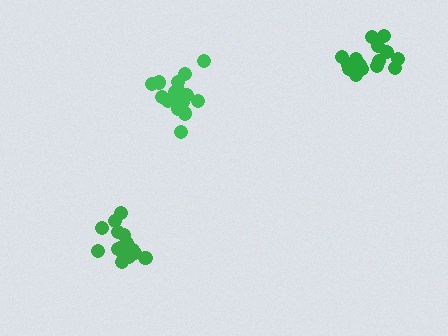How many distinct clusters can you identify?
There are 3 distinct clusters.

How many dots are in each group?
Group 1: 17 dots, Group 2: 16 dots, Group 3: 15 dots (48 total).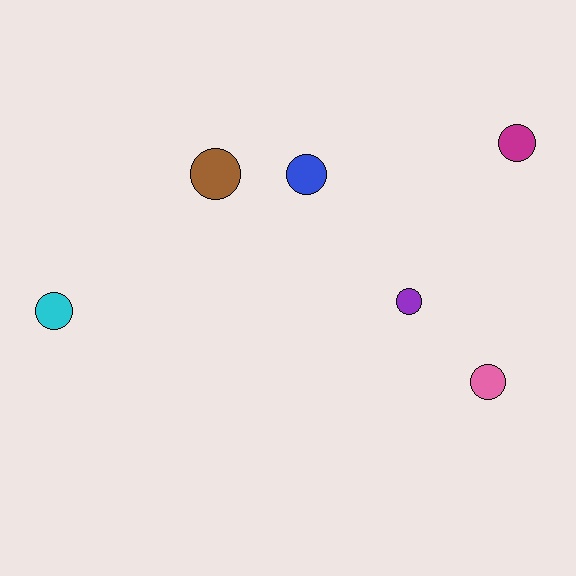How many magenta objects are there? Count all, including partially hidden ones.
There is 1 magenta object.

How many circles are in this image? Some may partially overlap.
There are 6 circles.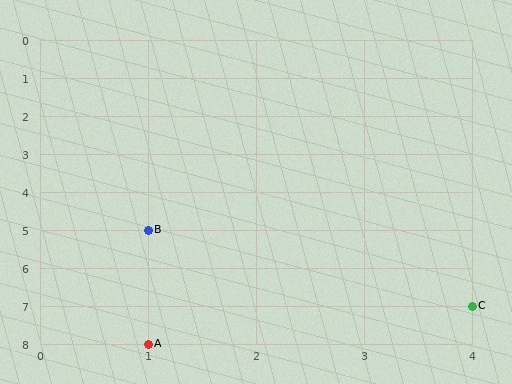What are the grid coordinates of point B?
Point B is at grid coordinates (1, 5).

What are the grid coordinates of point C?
Point C is at grid coordinates (4, 7).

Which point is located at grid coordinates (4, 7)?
Point C is at (4, 7).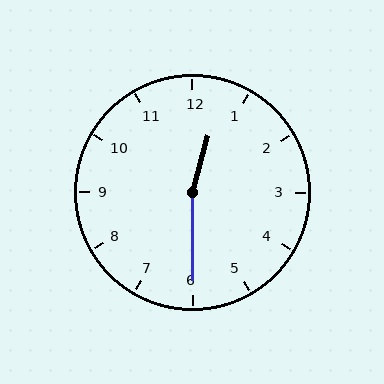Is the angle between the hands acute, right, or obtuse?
It is obtuse.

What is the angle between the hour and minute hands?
Approximately 165 degrees.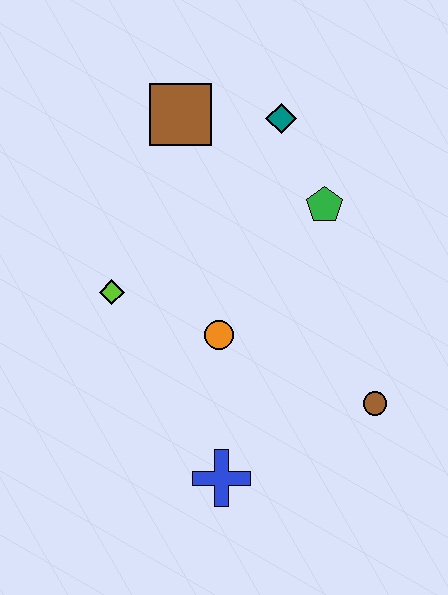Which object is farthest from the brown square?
The blue cross is farthest from the brown square.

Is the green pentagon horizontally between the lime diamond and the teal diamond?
No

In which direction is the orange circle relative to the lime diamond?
The orange circle is to the right of the lime diamond.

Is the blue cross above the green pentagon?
No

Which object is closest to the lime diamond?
The orange circle is closest to the lime diamond.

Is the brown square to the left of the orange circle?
Yes